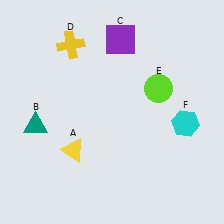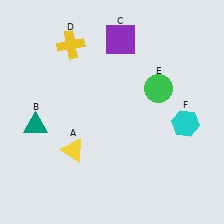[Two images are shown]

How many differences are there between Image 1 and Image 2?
There is 1 difference between the two images.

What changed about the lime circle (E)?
In Image 1, E is lime. In Image 2, it changed to green.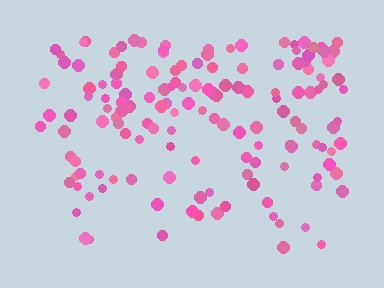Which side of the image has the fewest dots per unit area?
The bottom.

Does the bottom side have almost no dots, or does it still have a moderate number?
Still a moderate number, just noticeably fewer than the top.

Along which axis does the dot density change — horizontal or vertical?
Vertical.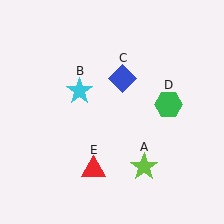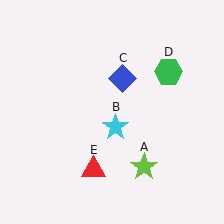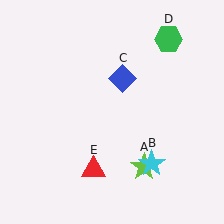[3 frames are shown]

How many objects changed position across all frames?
2 objects changed position: cyan star (object B), green hexagon (object D).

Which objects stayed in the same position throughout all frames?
Lime star (object A) and blue diamond (object C) and red triangle (object E) remained stationary.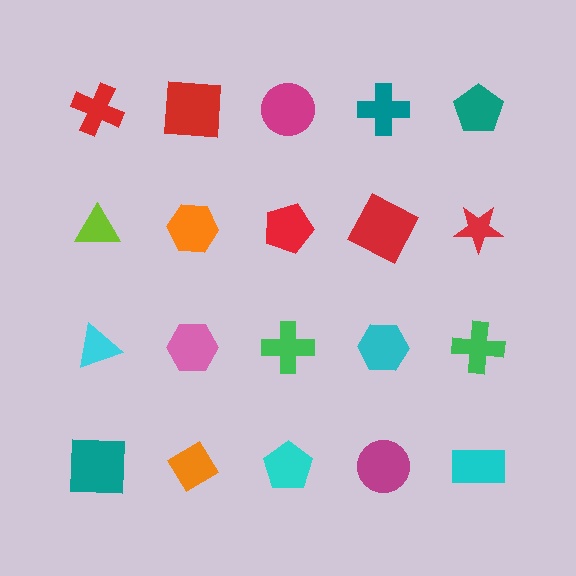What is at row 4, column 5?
A cyan rectangle.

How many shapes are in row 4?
5 shapes.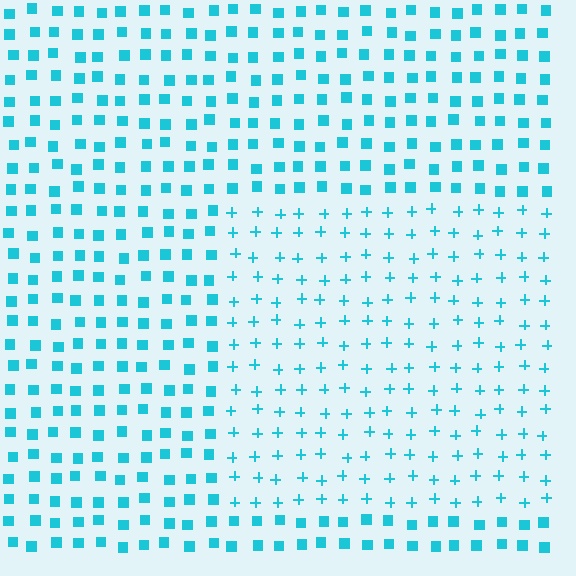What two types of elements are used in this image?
The image uses plus signs inside the rectangle region and squares outside it.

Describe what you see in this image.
The image is filled with small cyan elements arranged in a uniform grid. A rectangle-shaped region contains plus signs, while the surrounding area contains squares. The boundary is defined purely by the change in element shape.